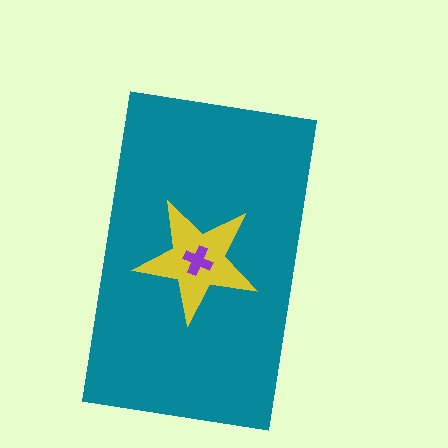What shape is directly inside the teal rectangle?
The yellow star.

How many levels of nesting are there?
3.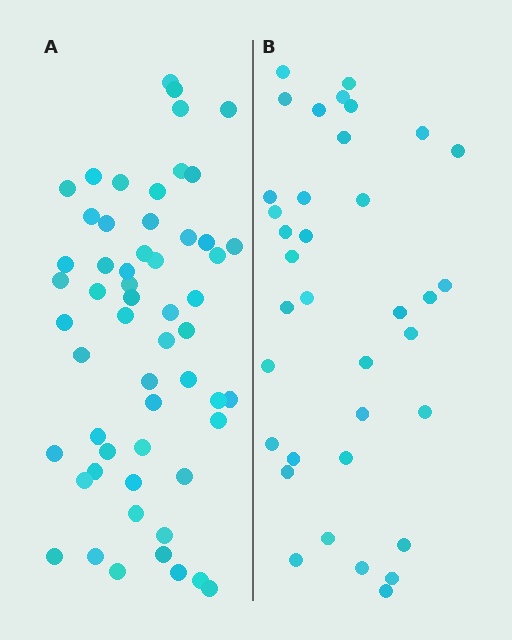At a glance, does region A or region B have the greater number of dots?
Region A (the left region) has more dots.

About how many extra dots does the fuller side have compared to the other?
Region A has approximately 20 more dots than region B.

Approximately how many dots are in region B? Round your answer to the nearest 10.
About 40 dots. (The exact count is 36, which rounds to 40.)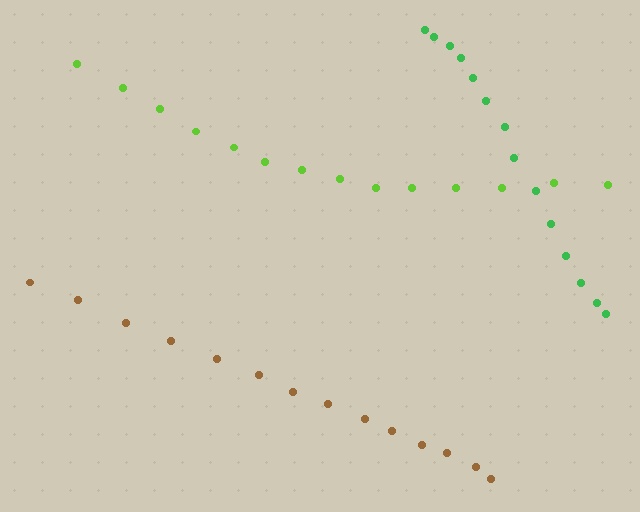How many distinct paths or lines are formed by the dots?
There are 3 distinct paths.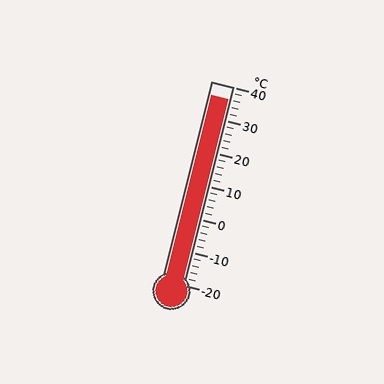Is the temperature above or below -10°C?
The temperature is above -10°C.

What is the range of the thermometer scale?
The thermometer scale ranges from -20°C to 40°C.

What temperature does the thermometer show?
The thermometer shows approximately 36°C.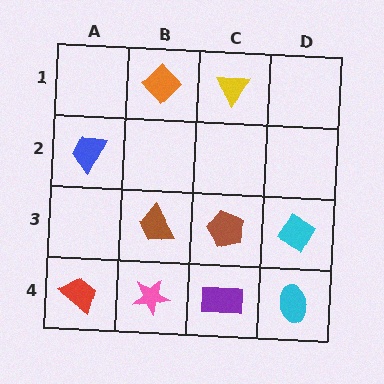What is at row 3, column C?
A brown pentagon.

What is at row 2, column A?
A blue trapezoid.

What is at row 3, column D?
A cyan diamond.